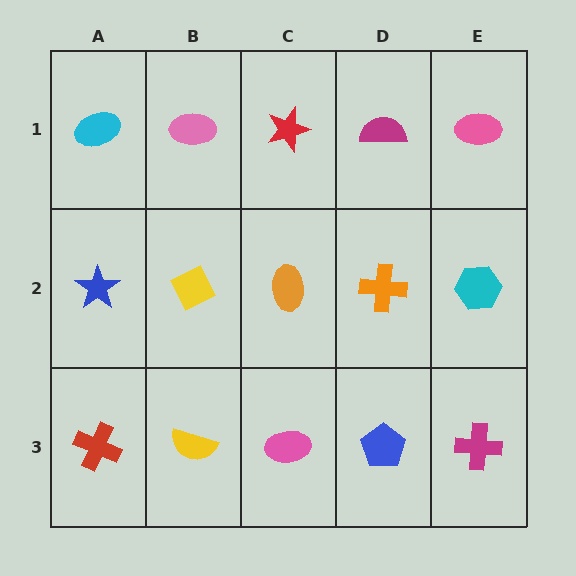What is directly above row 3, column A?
A blue star.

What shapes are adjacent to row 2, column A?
A cyan ellipse (row 1, column A), a red cross (row 3, column A), a yellow diamond (row 2, column B).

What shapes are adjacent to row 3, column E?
A cyan hexagon (row 2, column E), a blue pentagon (row 3, column D).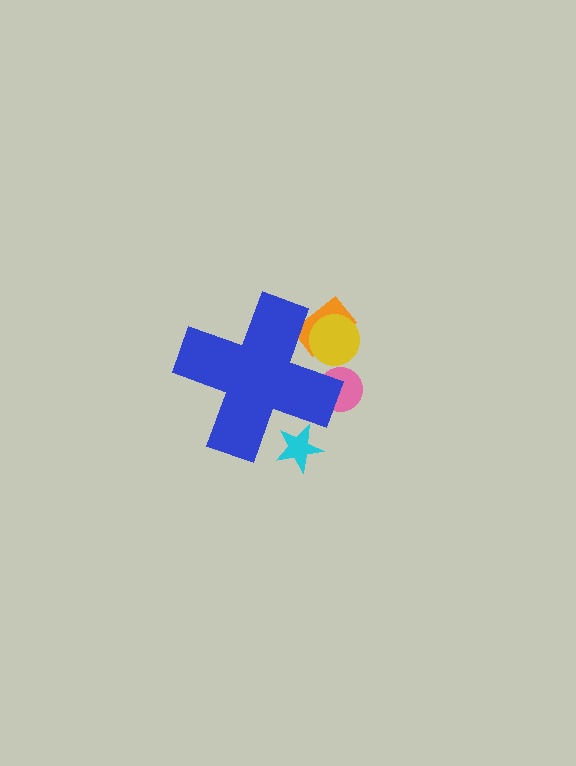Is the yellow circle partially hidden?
Yes, the yellow circle is partially hidden behind the blue cross.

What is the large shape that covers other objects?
A blue cross.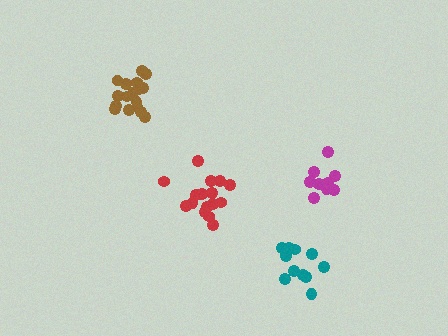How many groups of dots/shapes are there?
There are 4 groups.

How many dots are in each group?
Group 1: 17 dots, Group 2: 11 dots, Group 3: 16 dots, Group 4: 11 dots (55 total).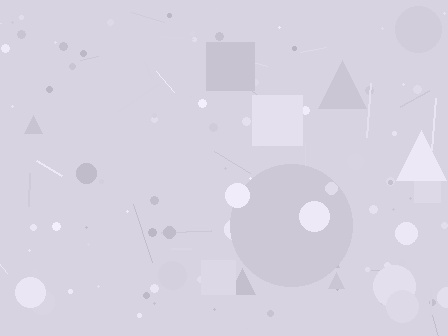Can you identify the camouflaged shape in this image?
The camouflaged shape is a circle.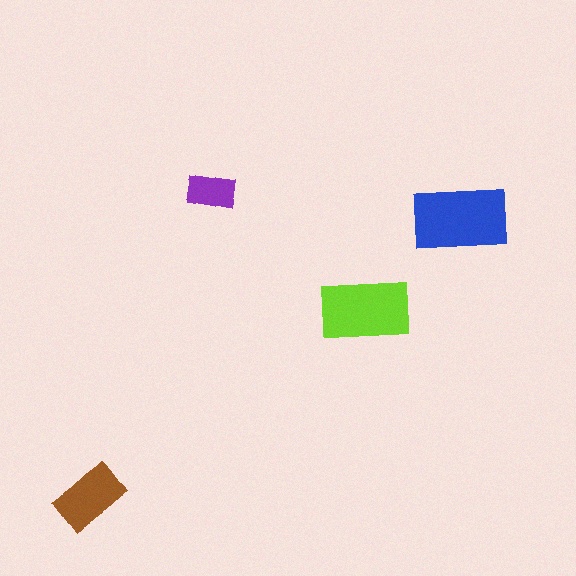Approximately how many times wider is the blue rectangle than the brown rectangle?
About 1.5 times wider.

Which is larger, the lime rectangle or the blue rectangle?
The blue one.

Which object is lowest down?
The brown rectangle is bottommost.